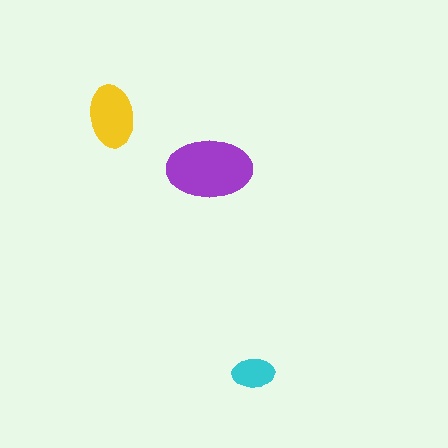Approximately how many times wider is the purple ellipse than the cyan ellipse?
About 2 times wider.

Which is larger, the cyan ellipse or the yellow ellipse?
The yellow one.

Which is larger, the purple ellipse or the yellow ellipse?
The purple one.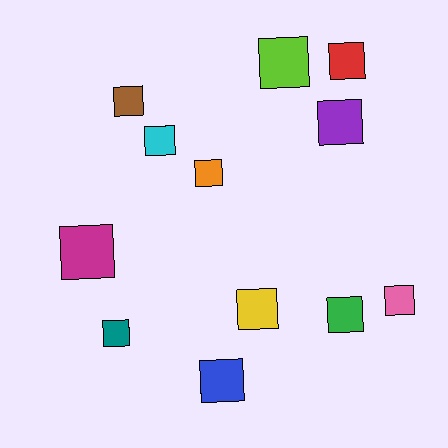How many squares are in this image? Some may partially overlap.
There are 12 squares.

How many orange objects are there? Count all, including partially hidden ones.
There is 1 orange object.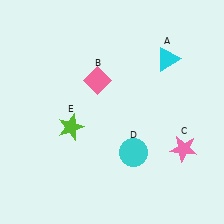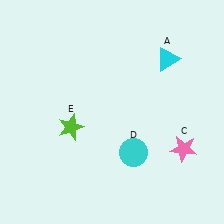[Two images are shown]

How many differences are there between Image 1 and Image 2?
There is 1 difference between the two images.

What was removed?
The pink diamond (B) was removed in Image 2.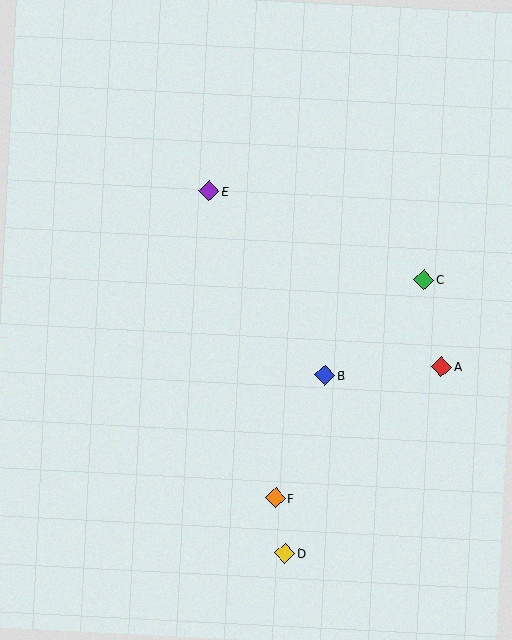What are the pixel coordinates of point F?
Point F is at (275, 498).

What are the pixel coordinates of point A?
Point A is at (442, 366).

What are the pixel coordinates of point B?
Point B is at (325, 375).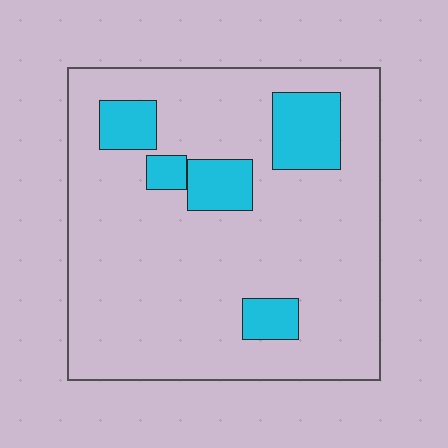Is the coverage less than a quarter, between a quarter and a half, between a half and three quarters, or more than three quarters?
Less than a quarter.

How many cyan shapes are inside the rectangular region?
5.